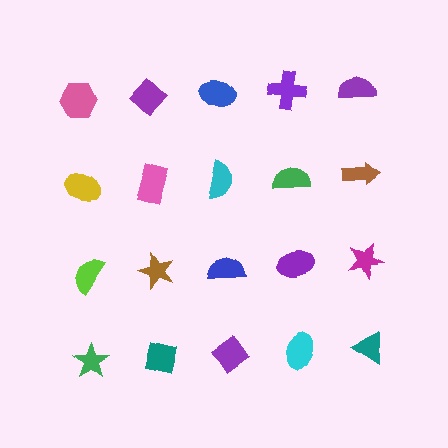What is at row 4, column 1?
A green star.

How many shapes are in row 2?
5 shapes.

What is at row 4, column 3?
A purple diamond.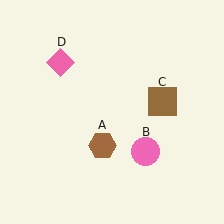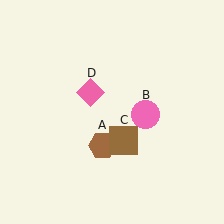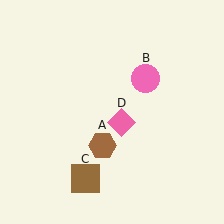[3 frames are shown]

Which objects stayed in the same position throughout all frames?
Brown hexagon (object A) remained stationary.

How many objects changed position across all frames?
3 objects changed position: pink circle (object B), brown square (object C), pink diamond (object D).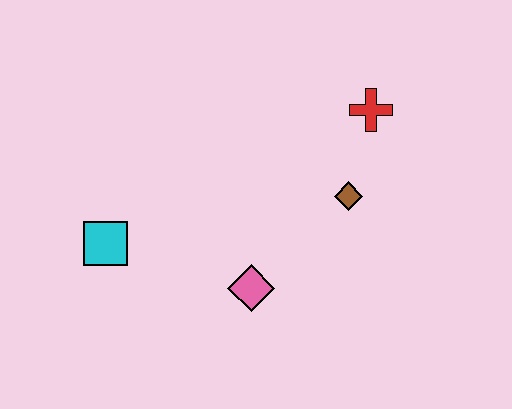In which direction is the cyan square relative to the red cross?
The cyan square is to the left of the red cross.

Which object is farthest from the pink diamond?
The red cross is farthest from the pink diamond.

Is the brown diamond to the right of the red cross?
No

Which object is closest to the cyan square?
The pink diamond is closest to the cyan square.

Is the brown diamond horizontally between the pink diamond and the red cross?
Yes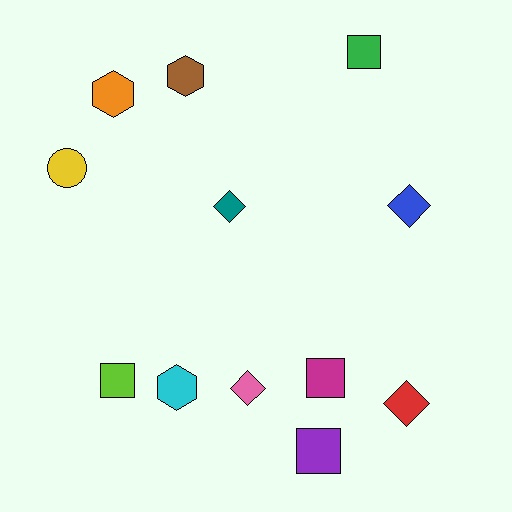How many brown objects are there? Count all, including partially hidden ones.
There is 1 brown object.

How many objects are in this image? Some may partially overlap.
There are 12 objects.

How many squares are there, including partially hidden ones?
There are 4 squares.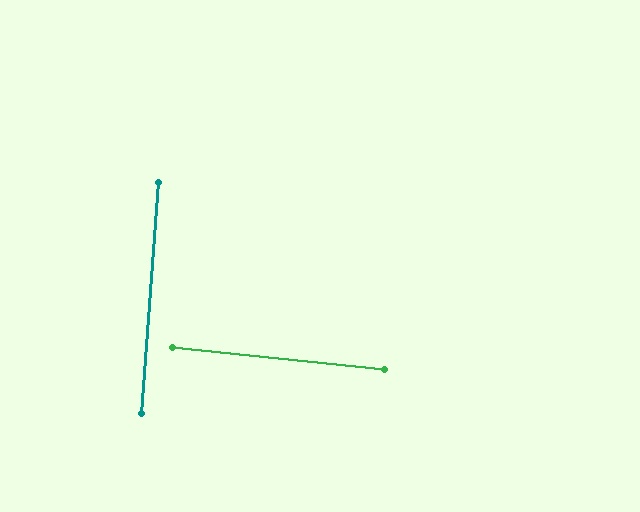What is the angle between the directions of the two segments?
Approximately 88 degrees.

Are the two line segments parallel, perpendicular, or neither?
Perpendicular — they meet at approximately 88°.